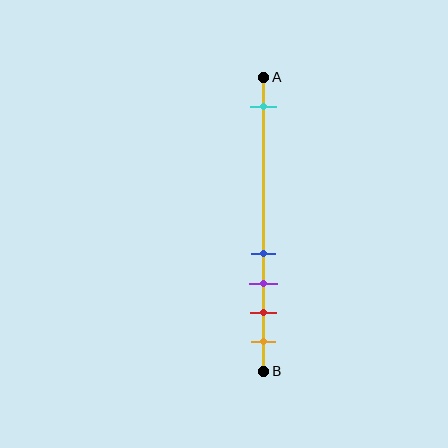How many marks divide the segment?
There are 5 marks dividing the segment.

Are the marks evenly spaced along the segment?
No, the marks are not evenly spaced.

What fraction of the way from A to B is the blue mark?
The blue mark is approximately 60% (0.6) of the way from A to B.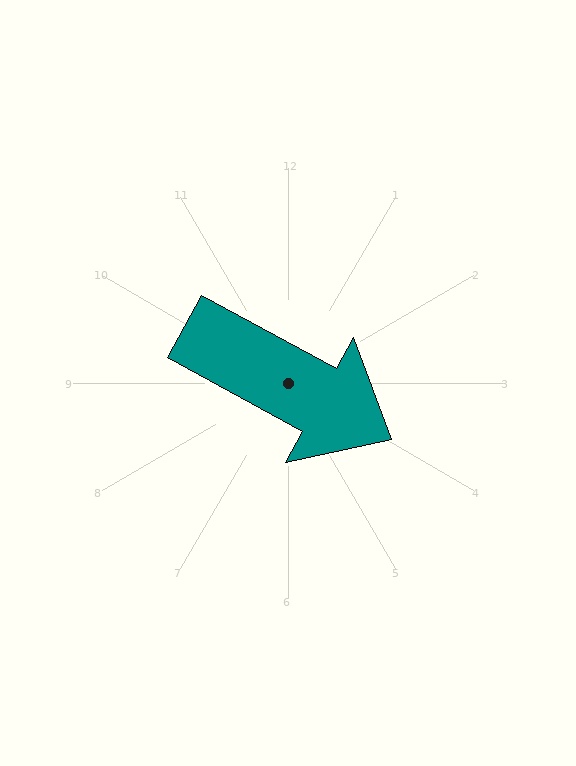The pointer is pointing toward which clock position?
Roughly 4 o'clock.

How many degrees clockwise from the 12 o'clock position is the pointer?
Approximately 119 degrees.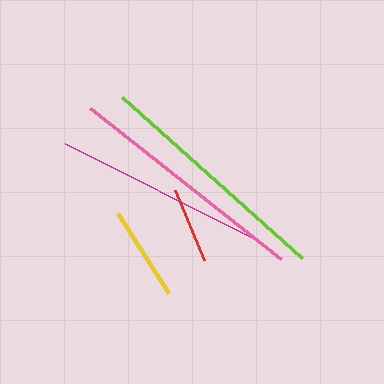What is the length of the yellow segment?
The yellow segment is approximately 95 pixels long.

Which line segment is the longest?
The pink line is the longest at approximately 244 pixels.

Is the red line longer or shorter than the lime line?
The lime line is longer than the red line.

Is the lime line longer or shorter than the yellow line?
The lime line is longer than the yellow line.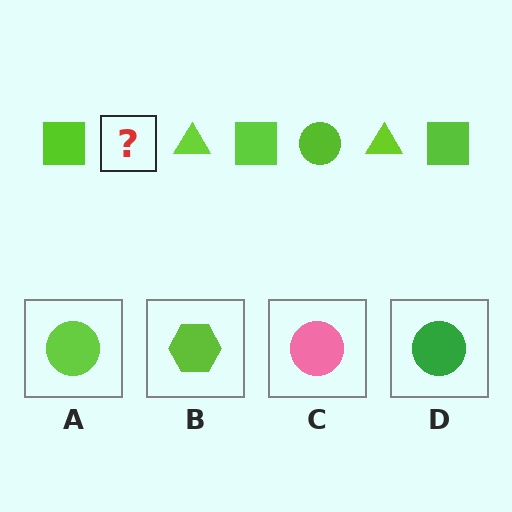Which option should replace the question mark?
Option A.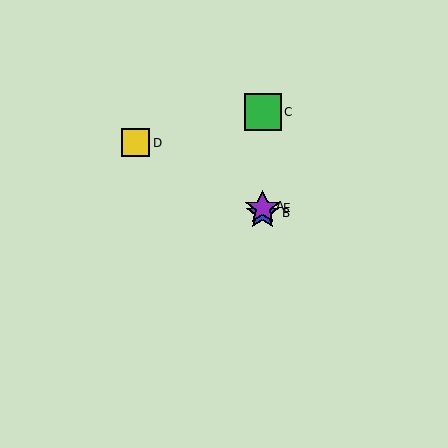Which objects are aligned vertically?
Objects A, B, C, E are aligned vertically.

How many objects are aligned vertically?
4 objects (A, B, C, E) are aligned vertically.